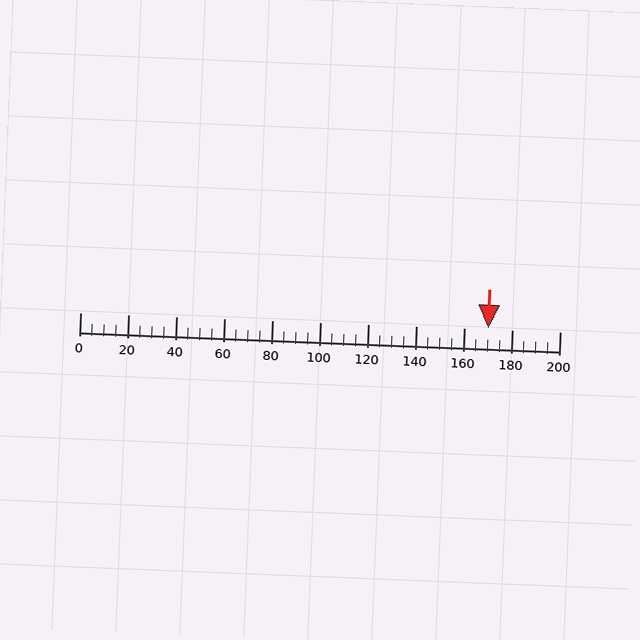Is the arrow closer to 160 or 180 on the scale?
The arrow is closer to 180.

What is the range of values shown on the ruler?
The ruler shows values from 0 to 200.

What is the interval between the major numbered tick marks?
The major tick marks are spaced 20 units apart.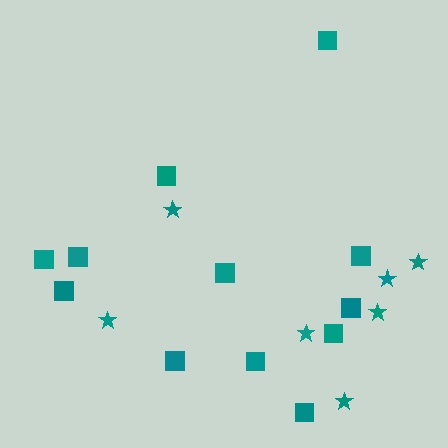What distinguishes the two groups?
There are 2 groups: one group of stars (7) and one group of squares (12).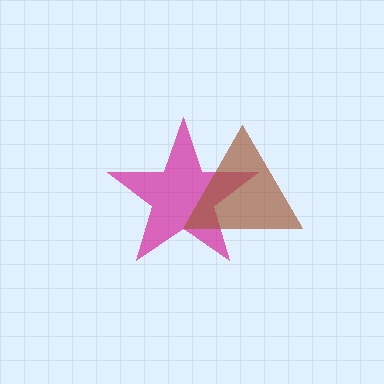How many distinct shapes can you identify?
There are 2 distinct shapes: a magenta star, a brown triangle.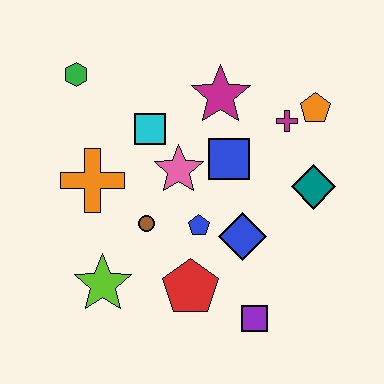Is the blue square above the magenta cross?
No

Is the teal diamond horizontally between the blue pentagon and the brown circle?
No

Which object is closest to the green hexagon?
The cyan square is closest to the green hexagon.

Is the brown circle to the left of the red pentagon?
Yes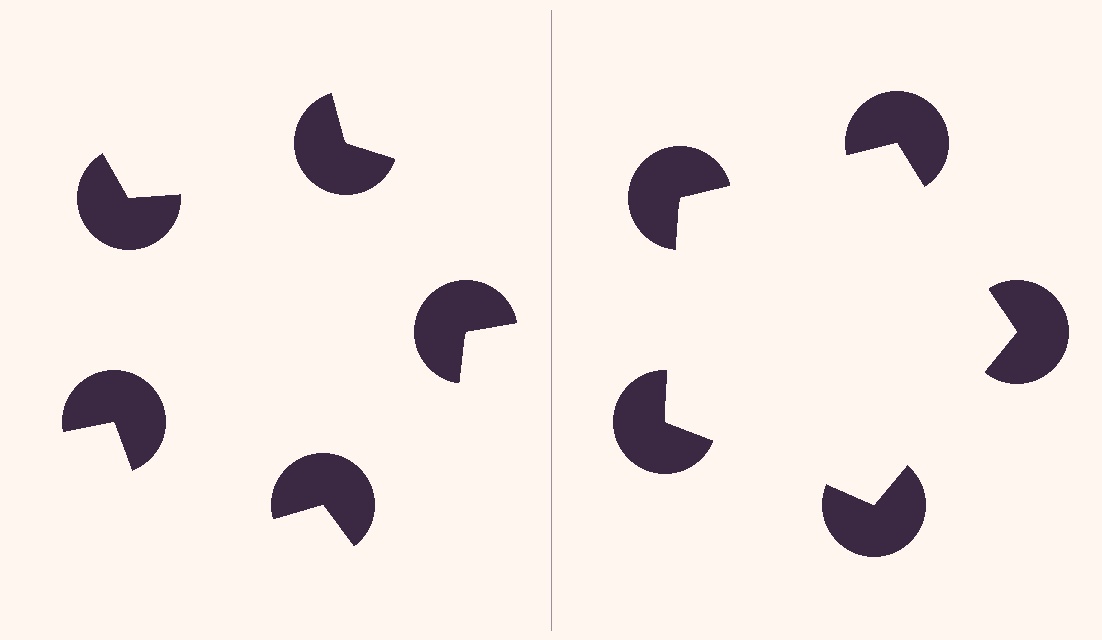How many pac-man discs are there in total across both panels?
10 — 5 on each side.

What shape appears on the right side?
An illusory pentagon.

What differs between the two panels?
The pac-man discs are positioned identically on both sides; only the wedge orientations differ. On the right they align to a pentagon; on the left they are misaligned.